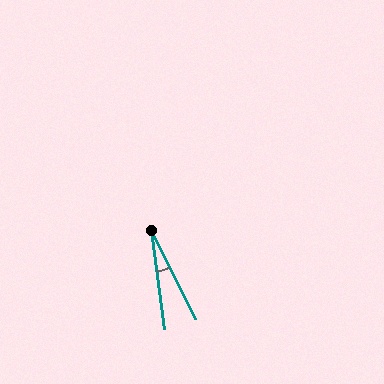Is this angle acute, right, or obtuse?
It is acute.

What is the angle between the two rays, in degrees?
Approximately 19 degrees.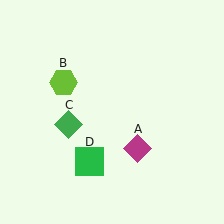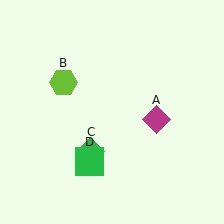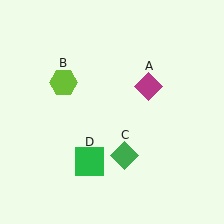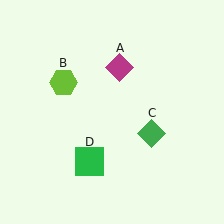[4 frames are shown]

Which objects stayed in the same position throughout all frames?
Lime hexagon (object B) and green square (object D) remained stationary.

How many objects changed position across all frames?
2 objects changed position: magenta diamond (object A), green diamond (object C).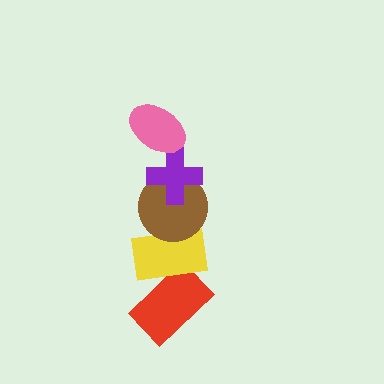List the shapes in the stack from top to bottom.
From top to bottom: the pink ellipse, the purple cross, the brown circle, the yellow rectangle, the red rectangle.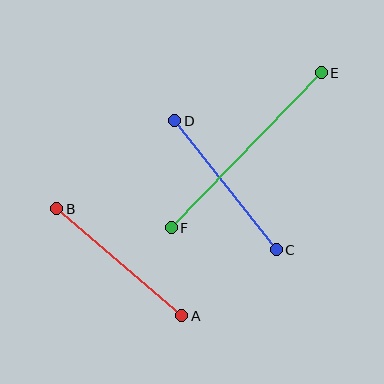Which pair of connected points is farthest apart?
Points E and F are farthest apart.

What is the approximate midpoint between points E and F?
The midpoint is at approximately (246, 150) pixels.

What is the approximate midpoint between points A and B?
The midpoint is at approximately (119, 262) pixels.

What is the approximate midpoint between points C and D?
The midpoint is at approximately (225, 185) pixels.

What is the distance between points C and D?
The distance is approximately 164 pixels.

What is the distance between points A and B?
The distance is approximately 165 pixels.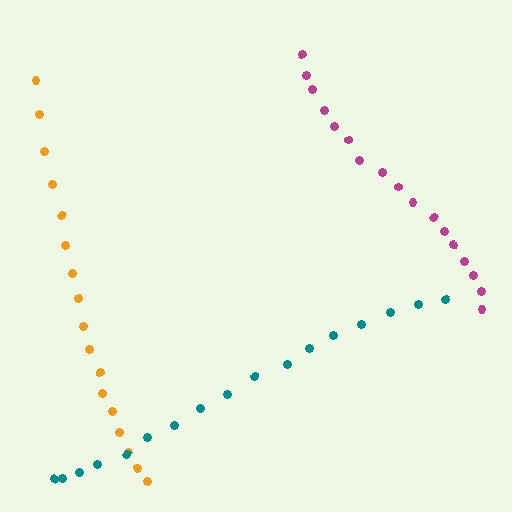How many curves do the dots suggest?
There are 3 distinct paths.